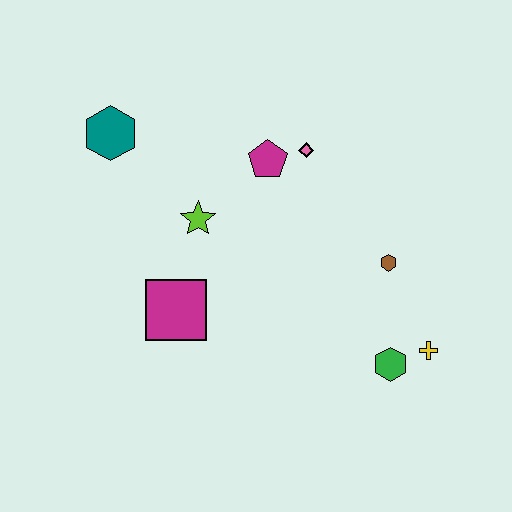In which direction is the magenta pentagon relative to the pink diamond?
The magenta pentagon is to the left of the pink diamond.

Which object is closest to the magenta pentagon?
The pink diamond is closest to the magenta pentagon.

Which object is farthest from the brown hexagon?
The teal hexagon is farthest from the brown hexagon.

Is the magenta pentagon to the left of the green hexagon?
Yes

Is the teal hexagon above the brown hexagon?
Yes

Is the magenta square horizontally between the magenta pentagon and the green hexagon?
No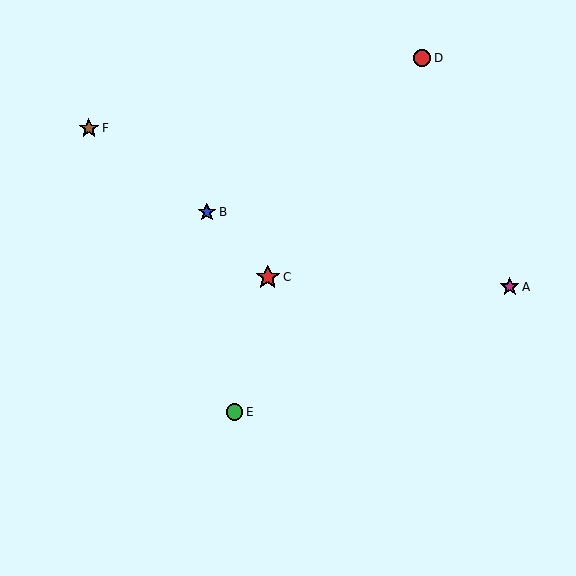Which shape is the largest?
The red star (labeled C) is the largest.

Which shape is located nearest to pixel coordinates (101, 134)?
The brown star (labeled F) at (89, 128) is nearest to that location.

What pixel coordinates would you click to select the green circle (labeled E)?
Click at (235, 412) to select the green circle E.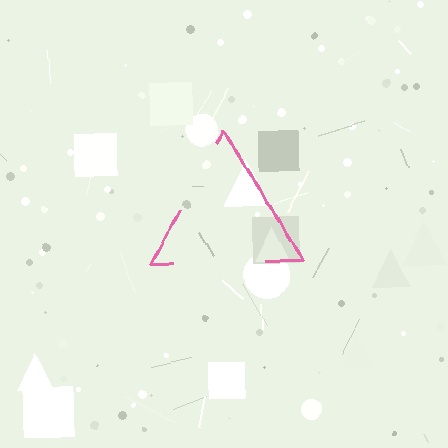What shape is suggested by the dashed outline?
The dashed outline suggests a triangle.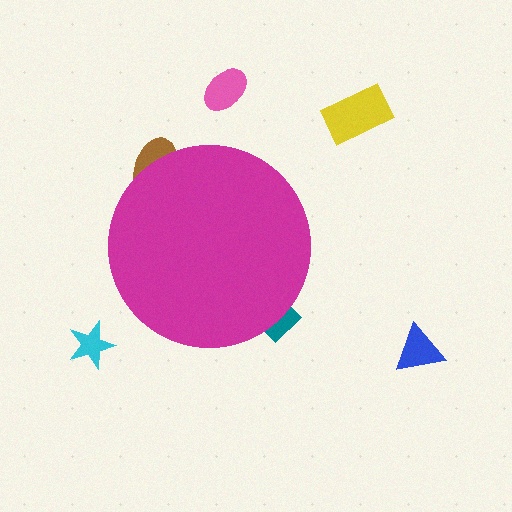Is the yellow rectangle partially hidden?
No, the yellow rectangle is fully visible.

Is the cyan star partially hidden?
No, the cyan star is fully visible.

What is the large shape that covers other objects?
A magenta circle.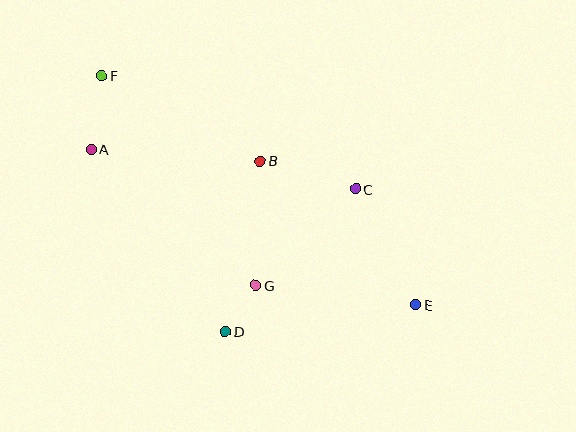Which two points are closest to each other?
Points D and G are closest to each other.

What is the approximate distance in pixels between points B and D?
The distance between B and D is approximately 174 pixels.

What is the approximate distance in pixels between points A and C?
The distance between A and C is approximately 267 pixels.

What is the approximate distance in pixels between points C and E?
The distance between C and E is approximately 131 pixels.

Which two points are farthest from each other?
Points E and F are farthest from each other.